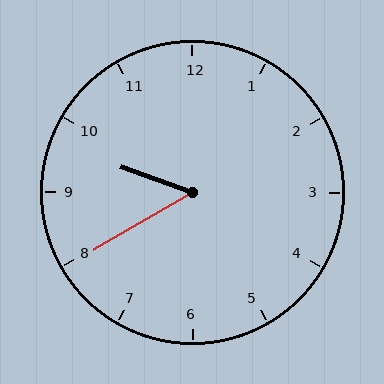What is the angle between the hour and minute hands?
Approximately 50 degrees.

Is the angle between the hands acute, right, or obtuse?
It is acute.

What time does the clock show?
9:40.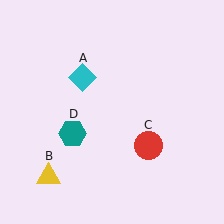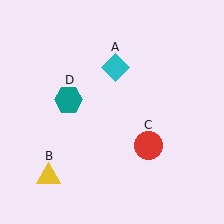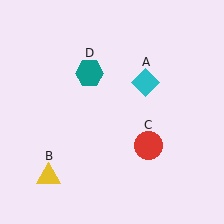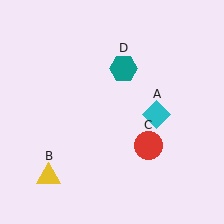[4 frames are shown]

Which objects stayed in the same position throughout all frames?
Yellow triangle (object B) and red circle (object C) remained stationary.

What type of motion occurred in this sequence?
The cyan diamond (object A), teal hexagon (object D) rotated clockwise around the center of the scene.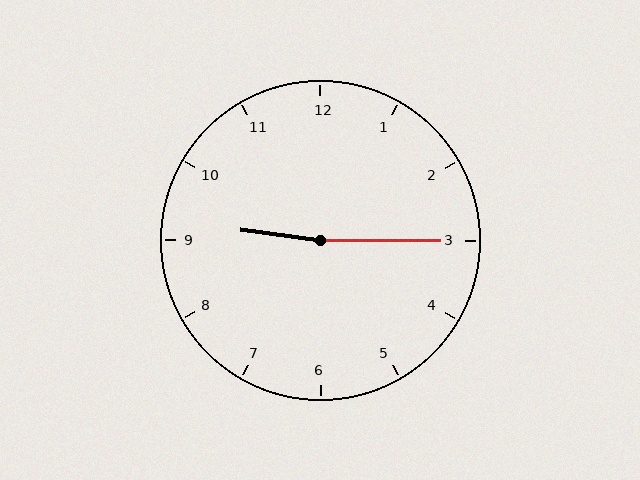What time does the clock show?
9:15.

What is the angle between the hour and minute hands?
Approximately 172 degrees.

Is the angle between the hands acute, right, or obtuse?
It is obtuse.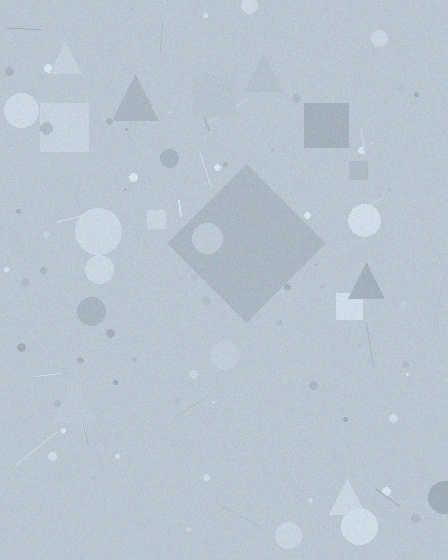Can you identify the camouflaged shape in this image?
The camouflaged shape is a diamond.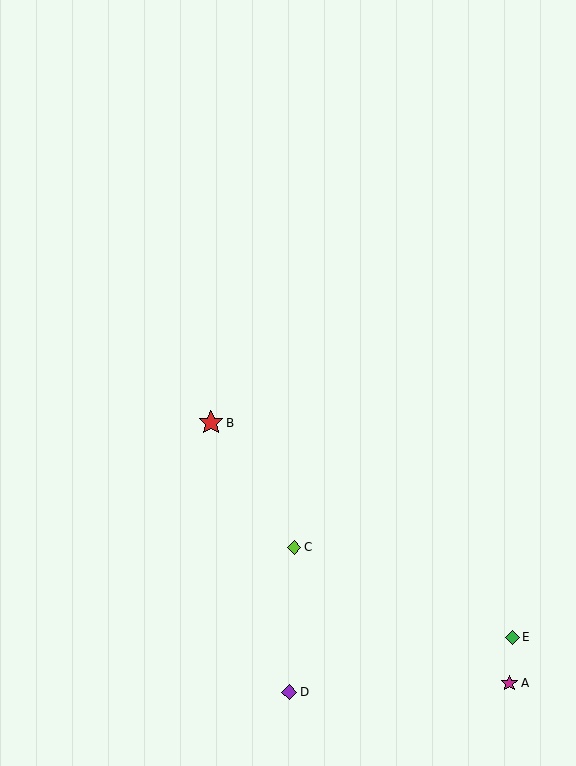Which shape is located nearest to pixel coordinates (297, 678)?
The purple diamond (labeled D) at (289, 692) is nearest to that location.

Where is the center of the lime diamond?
The center of the lime diamond is at (294, 547).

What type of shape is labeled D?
Shape D is a purple diamond.